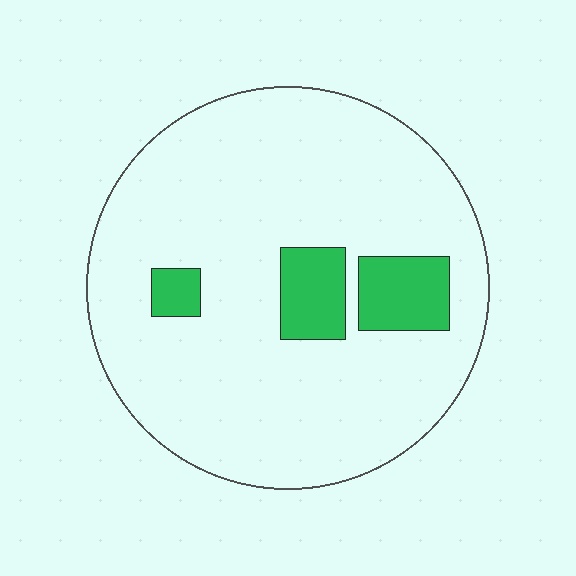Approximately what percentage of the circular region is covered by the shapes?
Approximately 10%.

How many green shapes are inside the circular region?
3.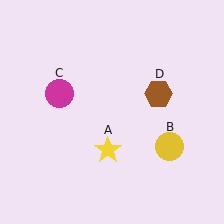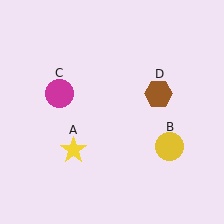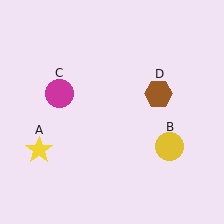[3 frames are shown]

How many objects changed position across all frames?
1 object changed position: yellow star (object A).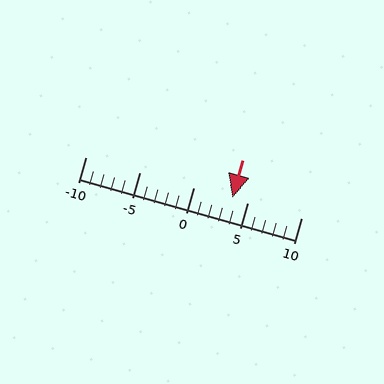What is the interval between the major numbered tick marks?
The major tick marks are spaced 5 units apart.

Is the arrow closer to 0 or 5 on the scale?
The arrow is closer to 5.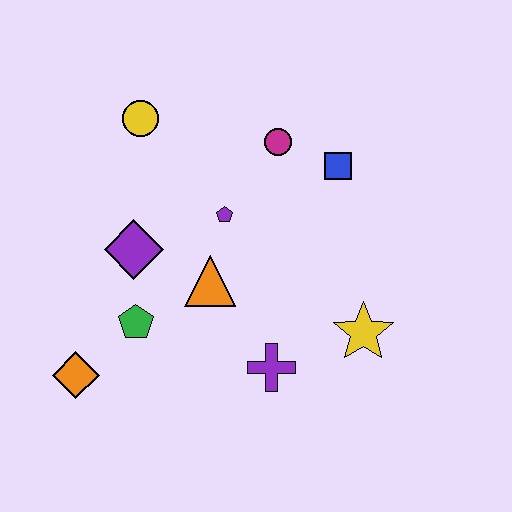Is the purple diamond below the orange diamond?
No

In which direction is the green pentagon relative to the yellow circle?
The green pentagon is below the yellow circle.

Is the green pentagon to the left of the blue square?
Yes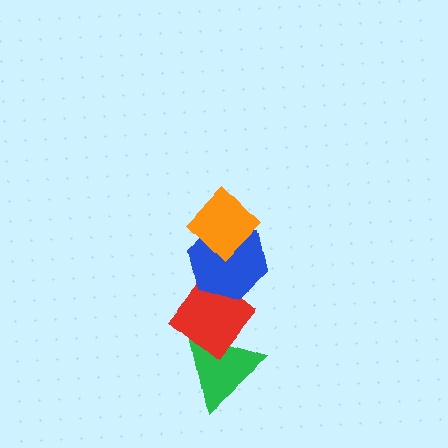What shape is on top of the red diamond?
The blue hexagon is on top of the red diamond.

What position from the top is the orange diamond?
The orange diamond is 1st from the top.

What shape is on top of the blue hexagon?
The orange diamond is on top of the blue hexagon.